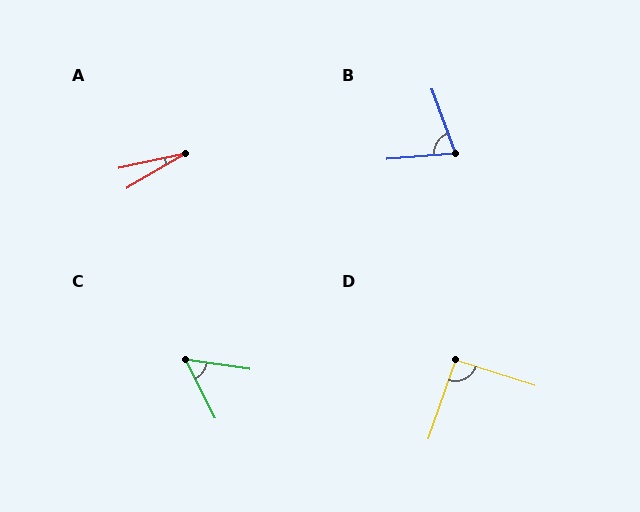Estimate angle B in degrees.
Approximately 75 degrees.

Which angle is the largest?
D, at approximately 92 degrees.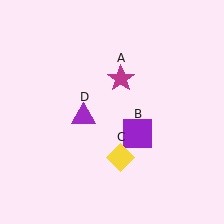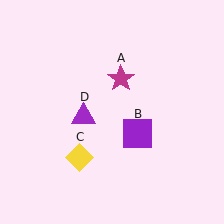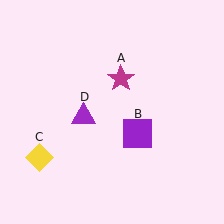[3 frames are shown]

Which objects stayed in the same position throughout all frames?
Magenta star (object A) and purple square (object B) and purple triangle (object D) remained stationary.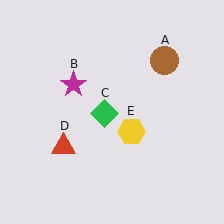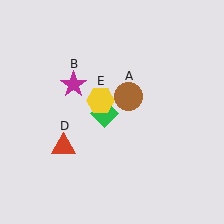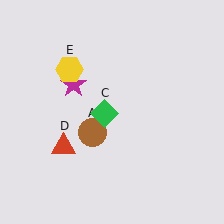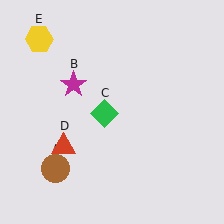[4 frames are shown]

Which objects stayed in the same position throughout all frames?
Magenta star (object B) and green diamond (object C) and red triangle (object D) remained stationary.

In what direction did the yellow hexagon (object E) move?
The yellow hexagon (object E) moved up and to the left.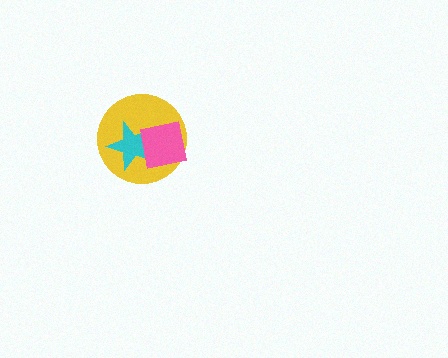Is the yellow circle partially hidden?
Yes, it is partially covered by another shape.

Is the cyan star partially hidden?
Yes, it is partially covered by another shape.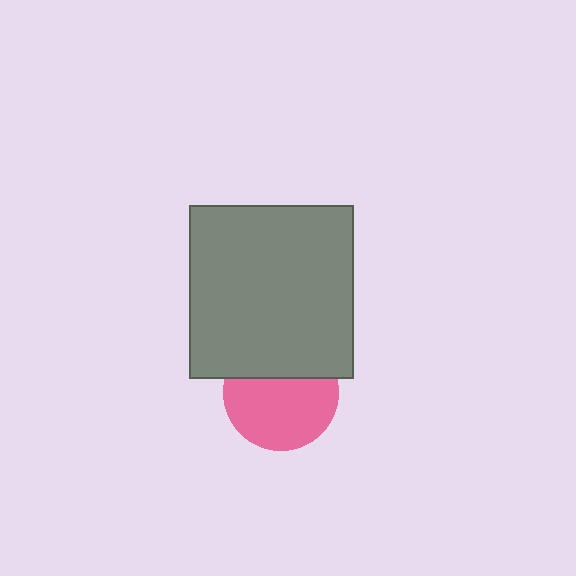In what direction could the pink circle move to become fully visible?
The pink circle could move down. That would shift it out from behind the gray rectangle entirely.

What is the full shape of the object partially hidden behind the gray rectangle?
The partially hidden object is a pink circle.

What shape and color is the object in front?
The object in front is a gray rectangle.